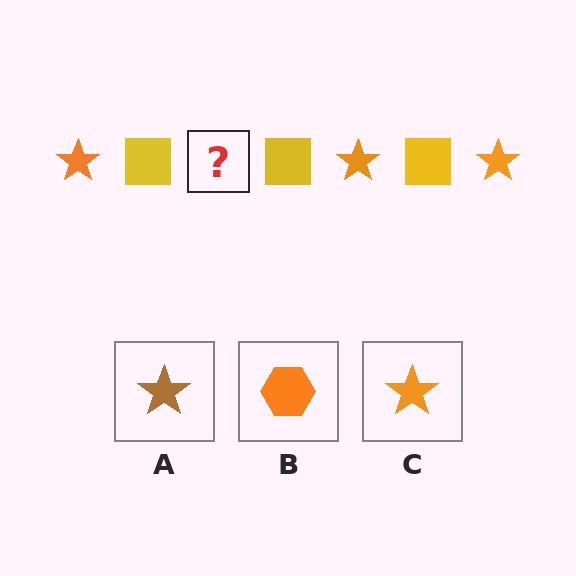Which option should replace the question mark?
Option C.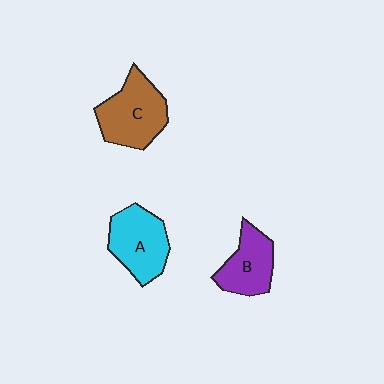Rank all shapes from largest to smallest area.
From largest to smallest: C (brown), A (cyan), B (purple).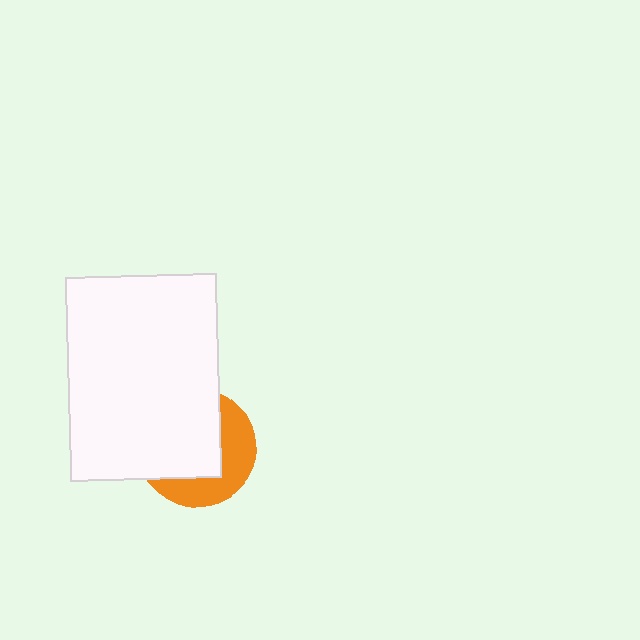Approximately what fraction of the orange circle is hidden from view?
Roughly 60% of the orange circle is hidden behind the white rectangle.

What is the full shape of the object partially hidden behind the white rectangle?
The partially hidden object is an orange circle.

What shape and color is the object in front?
The object in front is a white rectangle.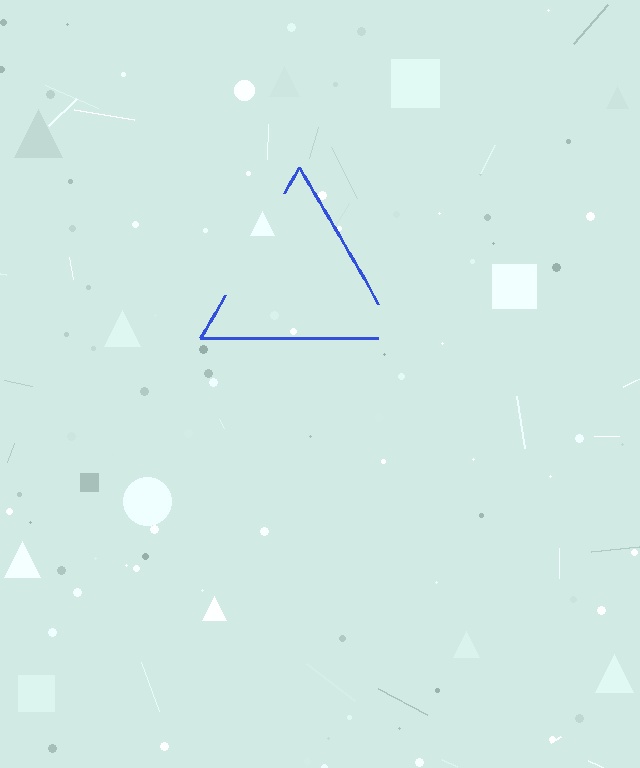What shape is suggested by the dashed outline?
The dashed outline suggests a triangle.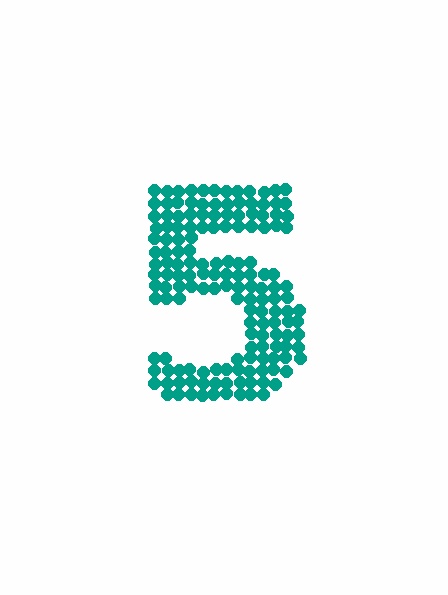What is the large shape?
The large shape is the digit 5.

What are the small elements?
The small elements are circles.